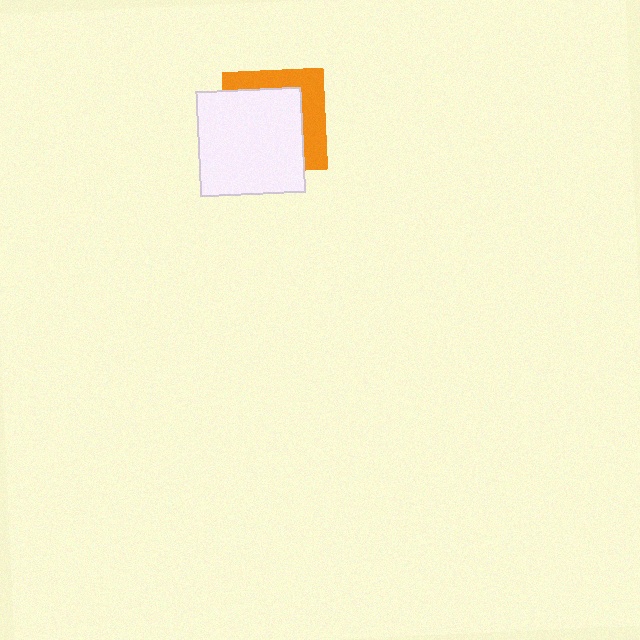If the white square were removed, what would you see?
You would see the complete orange square.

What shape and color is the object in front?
The object in front is a white square.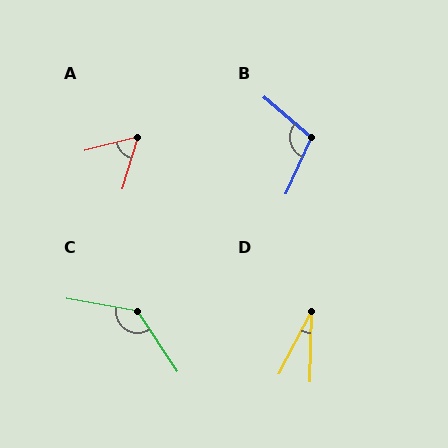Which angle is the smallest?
D, at approximately 25 degrees.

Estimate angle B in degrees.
Approximately 106 degrees.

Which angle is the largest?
C, at approximately 134 degrees.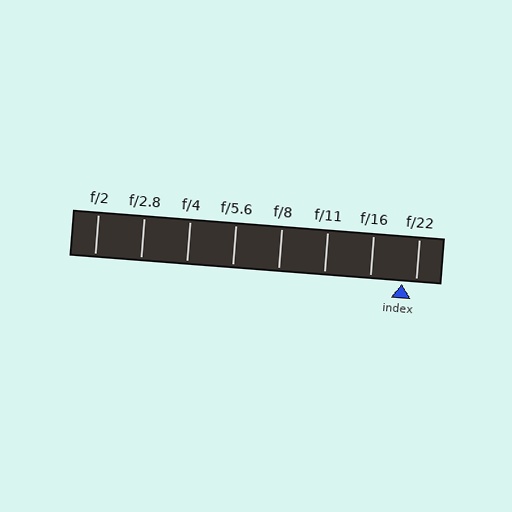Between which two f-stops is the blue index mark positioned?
The index mark is between f/16 and f/22.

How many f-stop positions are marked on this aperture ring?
There are 8 f-stop positions marked.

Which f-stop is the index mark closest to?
The index mark is closest to f/22.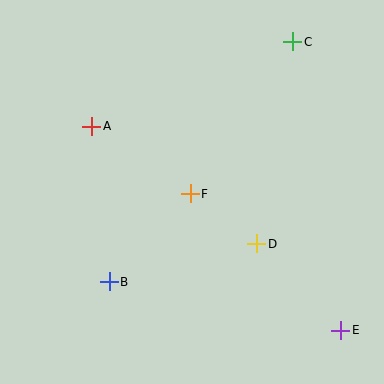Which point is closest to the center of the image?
Point F at (190, 194) is closest to the center.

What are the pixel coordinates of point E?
Point E is at (341, 330).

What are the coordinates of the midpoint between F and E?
The midpoint between F and E is at (265, 262).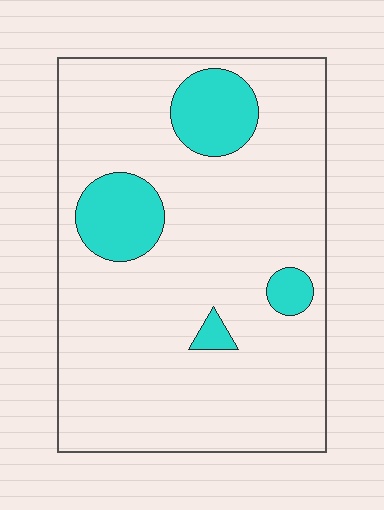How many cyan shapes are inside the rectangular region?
4.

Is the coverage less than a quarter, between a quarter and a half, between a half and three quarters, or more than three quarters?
Less than a quarter.